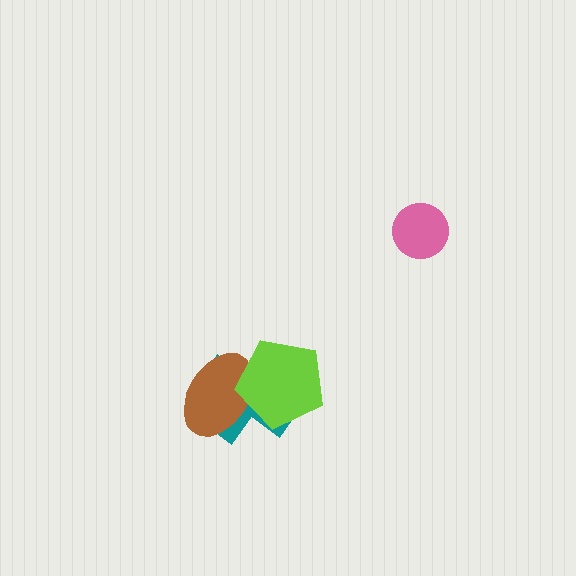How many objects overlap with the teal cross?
2 objects overlap with the teal cross.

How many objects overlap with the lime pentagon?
2 objects overlap with the lime pentagon.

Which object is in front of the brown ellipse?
The lime pentagon is in front of the brown ellipse.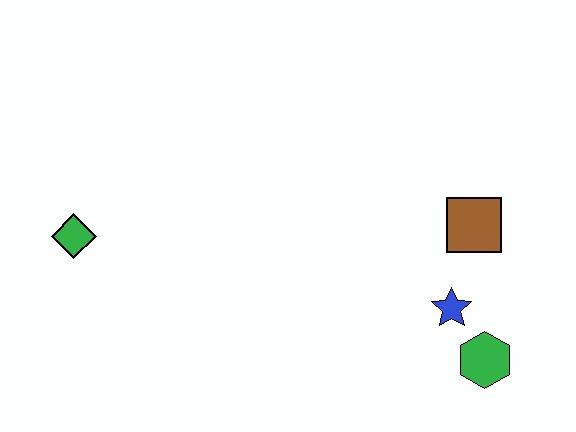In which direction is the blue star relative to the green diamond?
The blue star is to the right of the green diamond.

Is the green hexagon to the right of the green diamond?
Yes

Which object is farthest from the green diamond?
The green hexagon is farthest from the green diamond.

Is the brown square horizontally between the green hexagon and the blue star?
Yes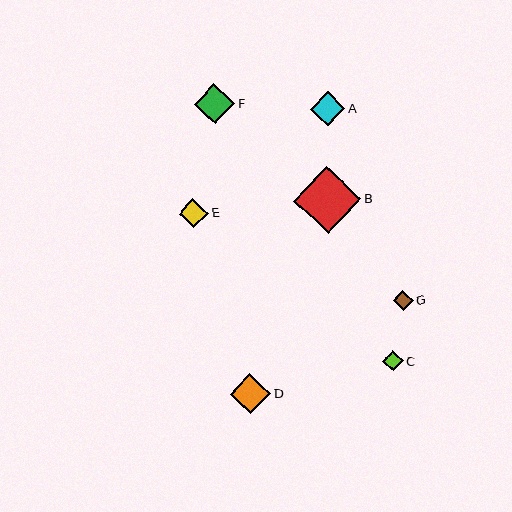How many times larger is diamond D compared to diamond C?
Diamond D is approximately 2.0 times the size of diamond C.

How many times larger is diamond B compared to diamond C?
Diamond B is approximately 3.3 times the size of diamond C.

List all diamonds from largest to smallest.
From largest to smallest: B, D, F, A, E, C, G.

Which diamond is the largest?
Diamond B is the largest with a size of approximately 67 pixels.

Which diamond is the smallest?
Diamond G is the smallest with a size of approximately 20 pixels.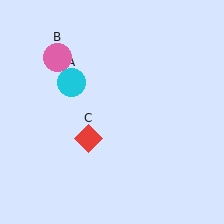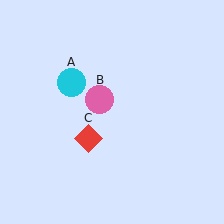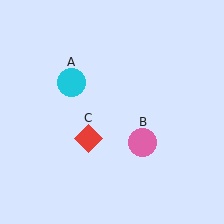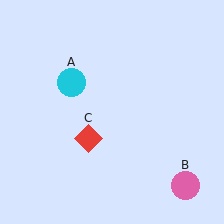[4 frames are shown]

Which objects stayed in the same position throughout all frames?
Cyan circle (object A) and red diamond (object C) remained stationary.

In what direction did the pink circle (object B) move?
The pink circle (object B) moved down and to the right.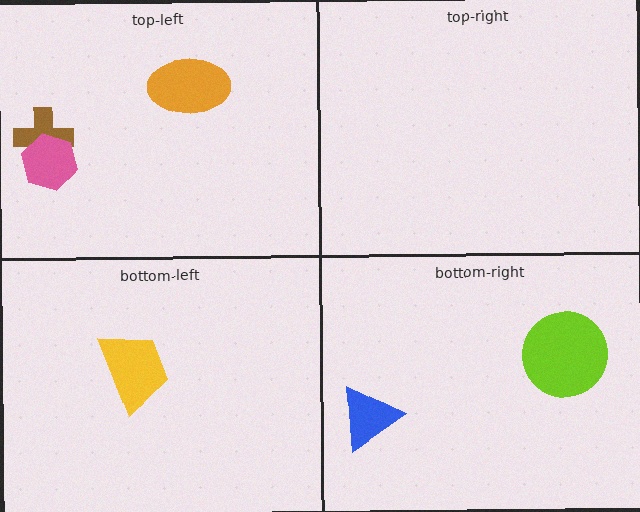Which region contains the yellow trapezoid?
The bottom-left region.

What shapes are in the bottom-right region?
The blue triangle, the lime circle.